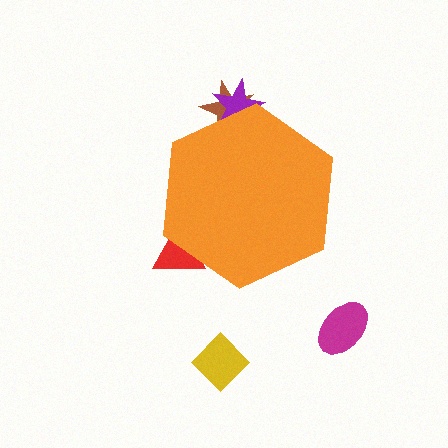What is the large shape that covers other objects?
An orange hexagon.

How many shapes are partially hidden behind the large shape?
3 shapes are partially hidden.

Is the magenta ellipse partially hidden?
No, the magenta ellipse is fully visible.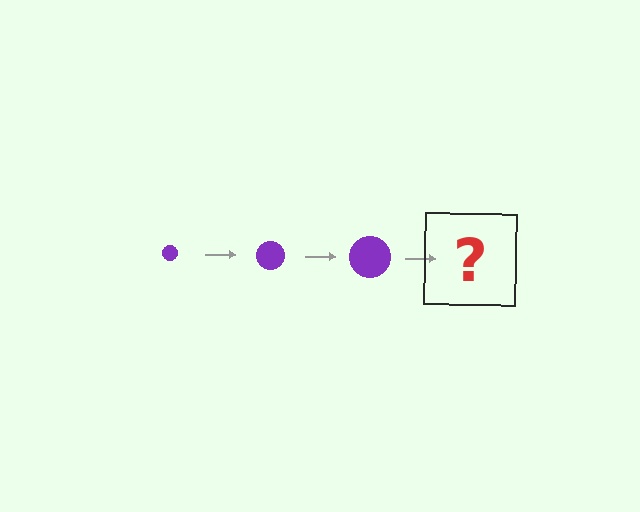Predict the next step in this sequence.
The next step is a purple circle, larger than the previous one.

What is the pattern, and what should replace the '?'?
The pattern is that the circle gets progressively larger each step. The '?' should be a purple circle, larger than the previous one.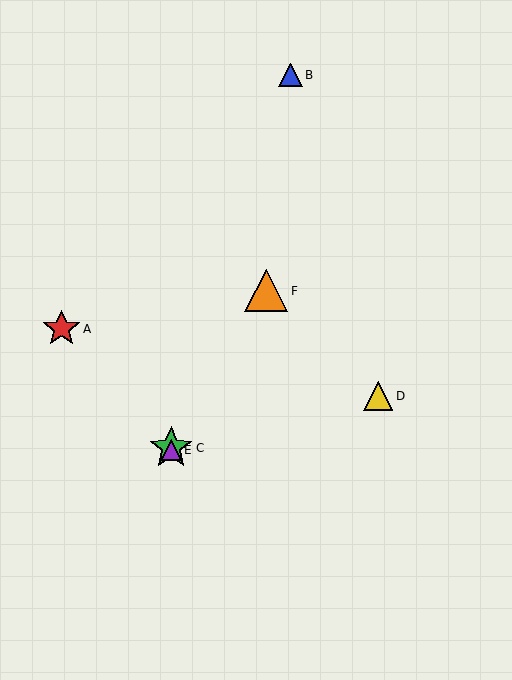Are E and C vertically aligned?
Yes, both are at x≈171.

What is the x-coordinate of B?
Object B is at x≈290.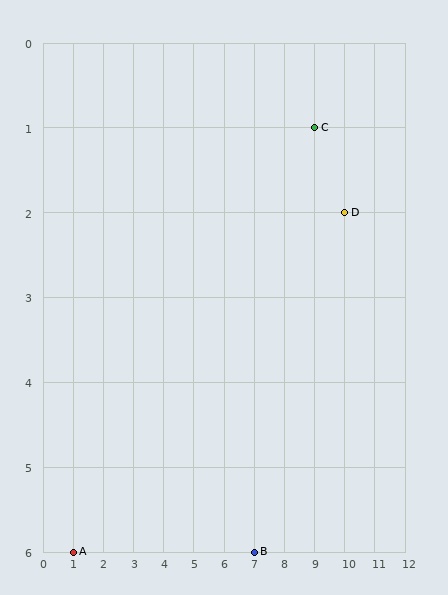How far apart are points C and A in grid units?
Points C and A are 8 columns and 5 rows apart (about 9.4 grid units diagonally).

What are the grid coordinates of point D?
Point D is at grid coordinates (10, 2).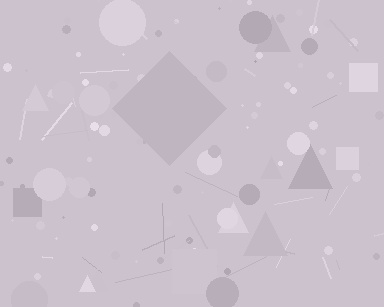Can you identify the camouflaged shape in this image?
The camouflaged shape is a diamond.